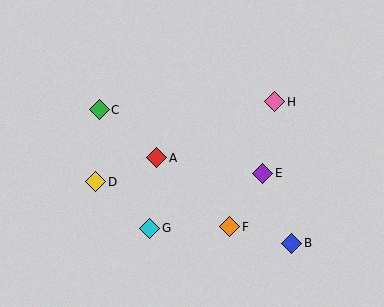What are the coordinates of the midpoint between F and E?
The midpoint between F and E is at (246, 200).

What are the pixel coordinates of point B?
Point B is at (292, 243).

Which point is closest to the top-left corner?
Point C is closest to the top-left corner.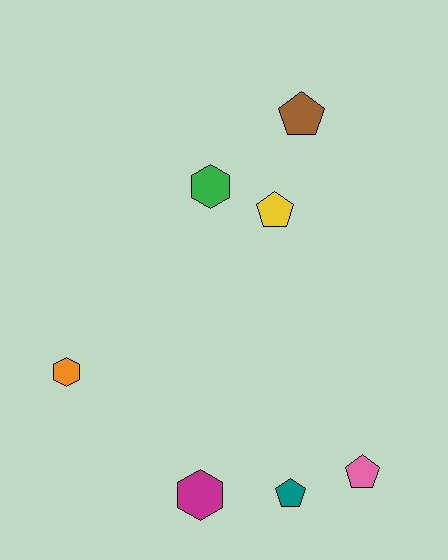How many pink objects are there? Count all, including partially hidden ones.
There is 1 pink object.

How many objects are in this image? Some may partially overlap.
There are 7 objects.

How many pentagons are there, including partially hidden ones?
There are 4 pentagons.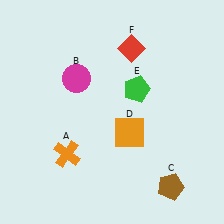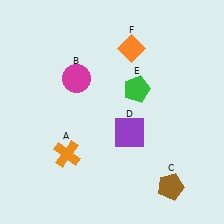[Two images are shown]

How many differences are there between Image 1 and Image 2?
There are 2 differences between the two images.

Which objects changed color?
D changed from orange to purple. F changed from red to orange.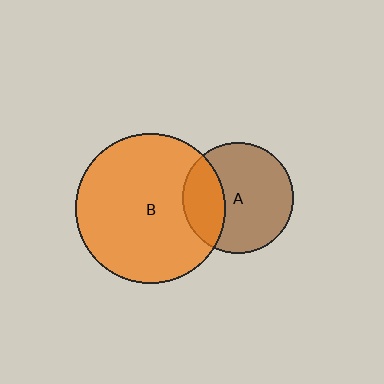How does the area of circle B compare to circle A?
Approximately 1.8 times.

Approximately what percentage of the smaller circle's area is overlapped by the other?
Approximately 30%.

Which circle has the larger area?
Circle B (orange).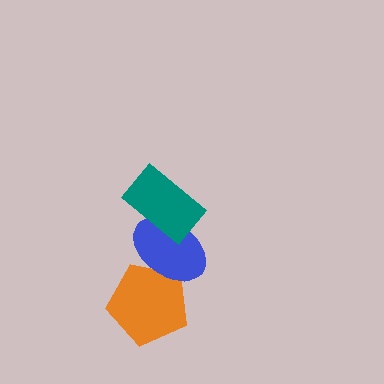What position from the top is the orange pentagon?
The orange pentagon is 3rd from the top.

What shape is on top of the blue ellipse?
The teal rectangle is on top of the blue ellipse.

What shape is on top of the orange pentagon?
The blue ellipse is on top of the orange pentagon.